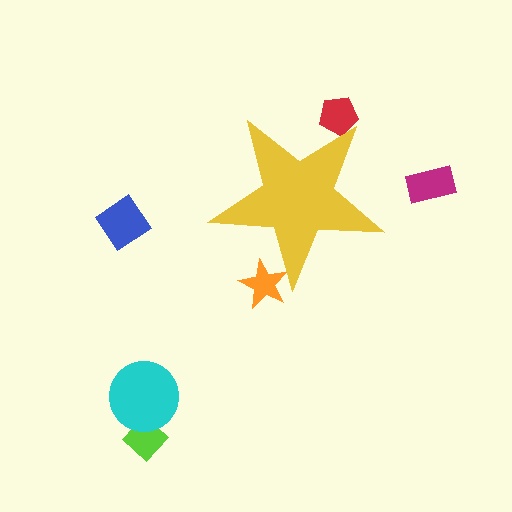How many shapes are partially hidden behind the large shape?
2 shapes are partially hidden.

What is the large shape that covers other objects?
A yellow star.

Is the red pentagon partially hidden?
Yes, the red pentagon is partially hidden behind the yellow star.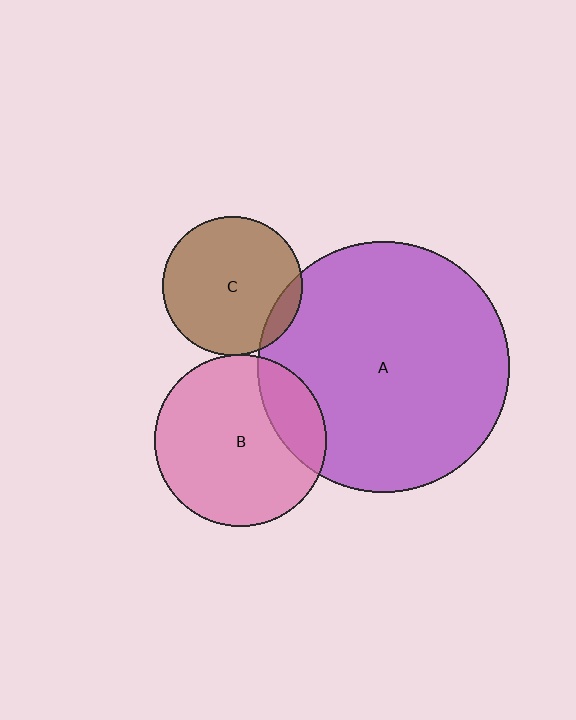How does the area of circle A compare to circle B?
Approximately 2.2 times.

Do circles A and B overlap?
Yes.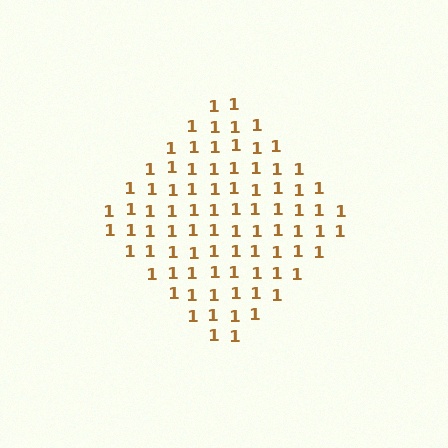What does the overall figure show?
The overall figure shows a diamond.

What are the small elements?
The small elements are digit 1's.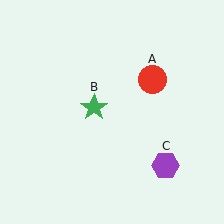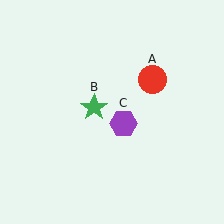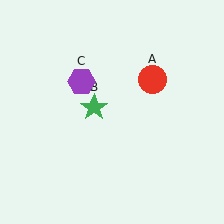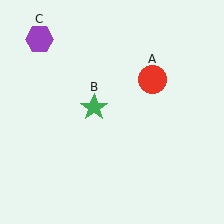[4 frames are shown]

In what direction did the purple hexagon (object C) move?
The purple hexagon (object C) moved up and to the left.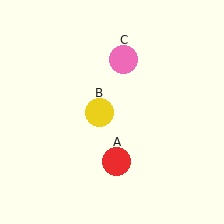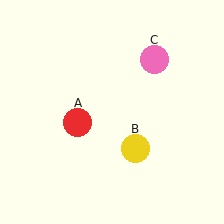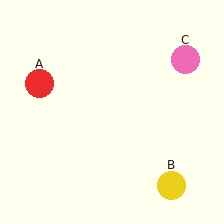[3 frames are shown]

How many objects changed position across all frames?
3 objects changed position: red circle (object A), yellow circle (object B), pink circle (object C).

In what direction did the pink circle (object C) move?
The pink circle (object C) moved right.